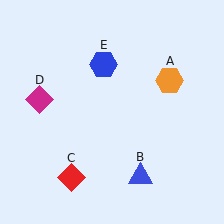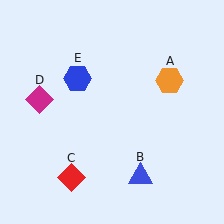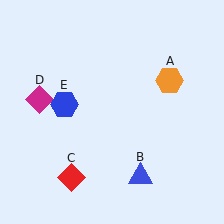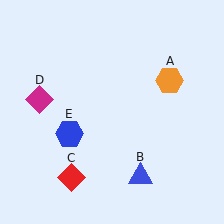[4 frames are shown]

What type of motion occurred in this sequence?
The blue hexagon (object E) rotated counterclockwise around the center of the scene.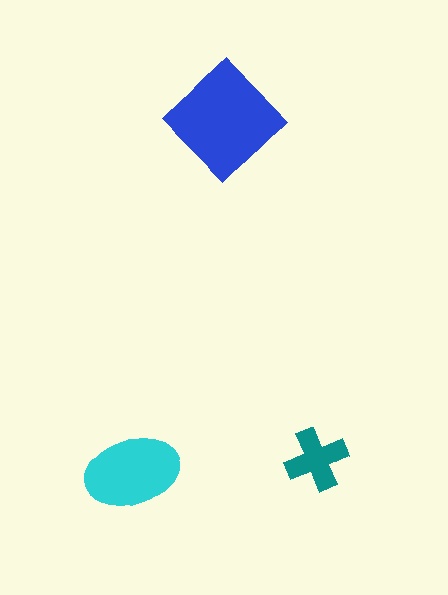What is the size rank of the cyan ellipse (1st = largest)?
2nd.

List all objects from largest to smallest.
The blue diamond, the cyan ellipse, the teal cross.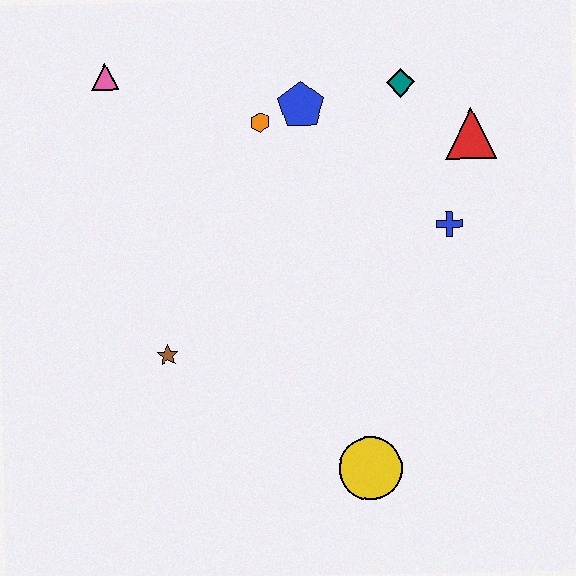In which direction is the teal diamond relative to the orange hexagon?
The teal diamond is to the right of the orange hexagon.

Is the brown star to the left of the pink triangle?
No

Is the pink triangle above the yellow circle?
Yes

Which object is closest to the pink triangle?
The orange hexagon is closest to the pink triangle.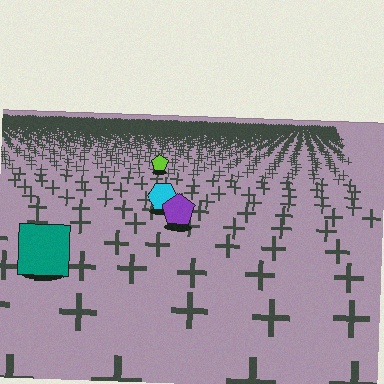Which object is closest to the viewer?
The teal square is closest. The texture marks near it are larger and more spread out.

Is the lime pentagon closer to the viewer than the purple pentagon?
No. The purple pentagon is closer — you can tell from the texture gradient: the ground texture is coarser near it.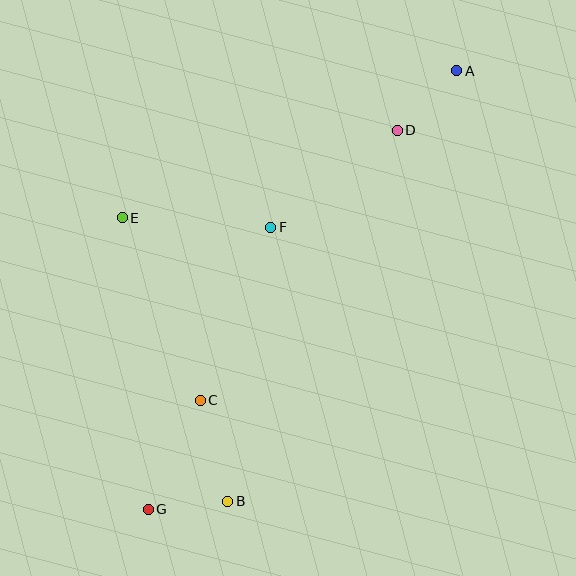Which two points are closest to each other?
Points B and G are closest to each other.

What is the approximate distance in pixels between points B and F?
The distance between B and F is approximately 278 pixels.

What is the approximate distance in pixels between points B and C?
The distance between B and C is approximately 105 pixels.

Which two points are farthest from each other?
Points A and G are farthest from each other.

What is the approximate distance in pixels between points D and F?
The distance between D and F is approximately 159 pixels.